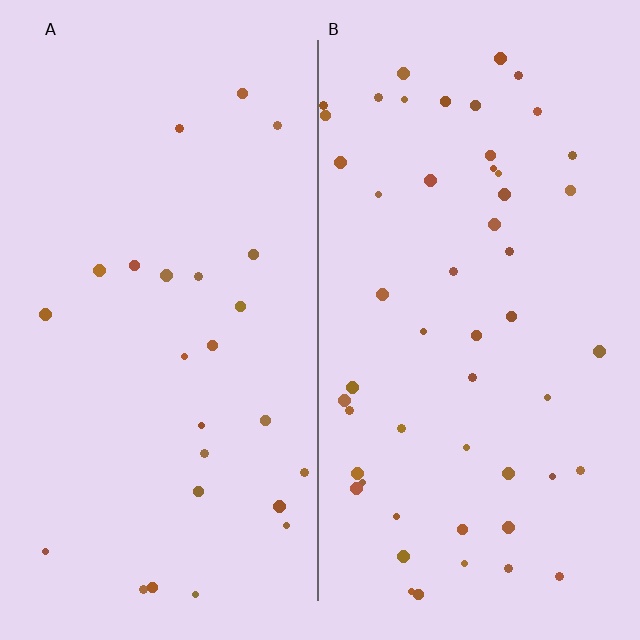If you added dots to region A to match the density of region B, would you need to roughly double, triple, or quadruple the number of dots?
Approximately double.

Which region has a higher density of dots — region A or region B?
B (the right).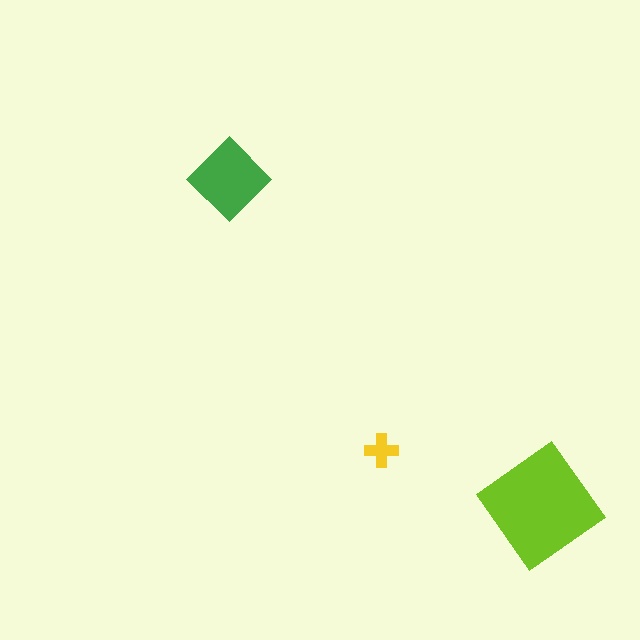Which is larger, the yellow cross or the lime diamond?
The lime diamond.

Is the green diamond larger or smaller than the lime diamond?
Smaller.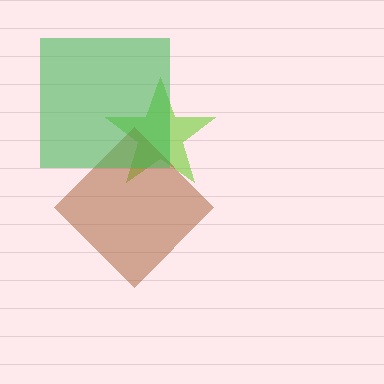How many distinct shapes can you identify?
There are 3 distinct shapes: a lime star, a brown diamond, a green square.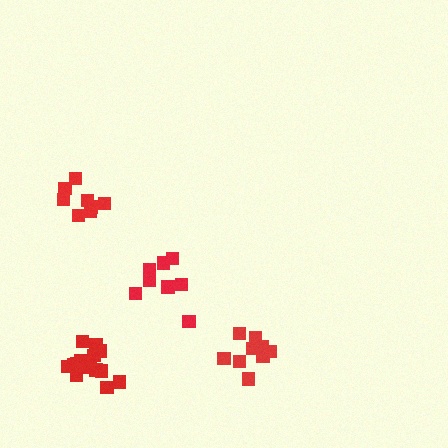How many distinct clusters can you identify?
There are 4 distinct clusters.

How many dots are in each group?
Group 1: 14 dots, Group 2: 9 dots, Group 3: 8 dots, Group 4: 8 dots (39 total).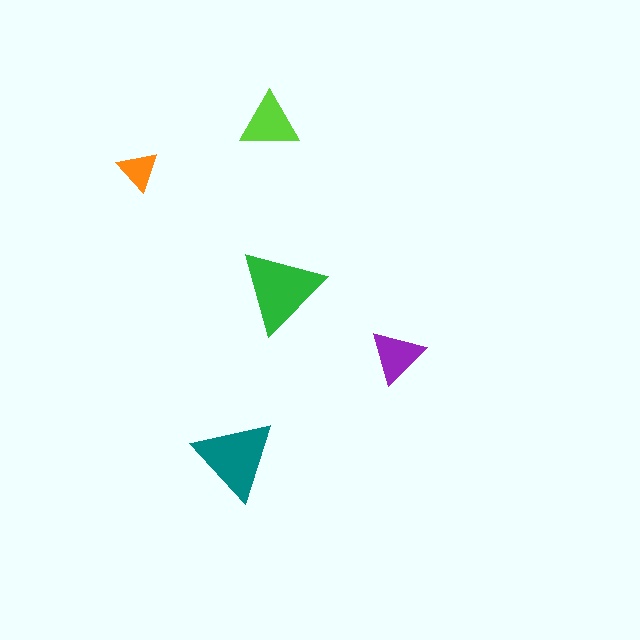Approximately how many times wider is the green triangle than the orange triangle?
About 2 times wider.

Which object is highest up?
The lime triangle is topmost.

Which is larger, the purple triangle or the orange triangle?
The purple one.